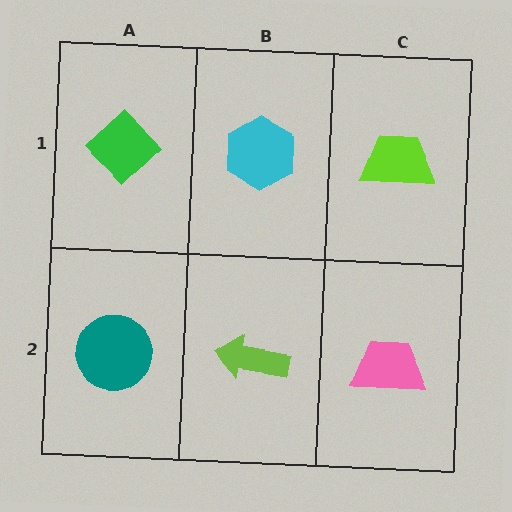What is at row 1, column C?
A lime trapezoid.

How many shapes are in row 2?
3 shapes.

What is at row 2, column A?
A teal circle.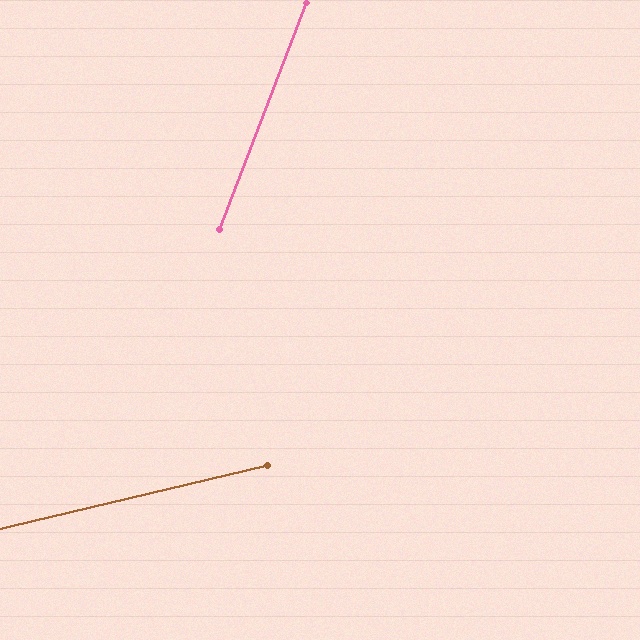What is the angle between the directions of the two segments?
Approximately 56 degrees.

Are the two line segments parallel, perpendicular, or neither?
Neither parallel nor perpendicular — they differ by about 56°.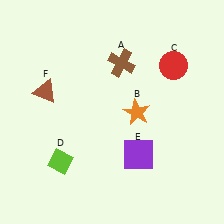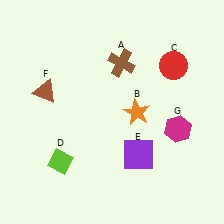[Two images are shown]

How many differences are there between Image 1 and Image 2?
There is 1 difference between the two images.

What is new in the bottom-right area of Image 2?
A magenta hexagon (G) was added in the bottom-right area of Image 2.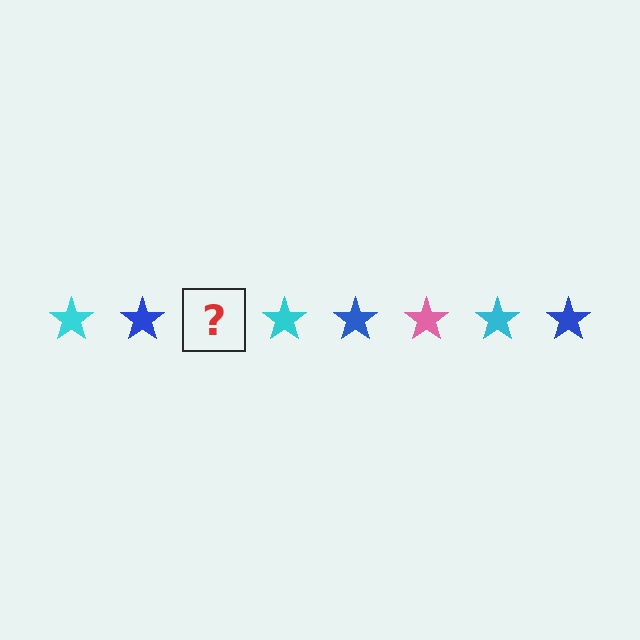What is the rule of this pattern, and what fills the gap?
The rule is that the pattern cycles through cyan, blue, pink stars. The gap should be filled with a pink star.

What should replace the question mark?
The question mark should be replaced with a pink star.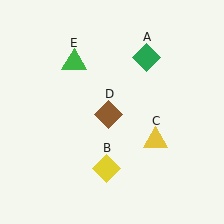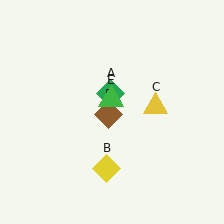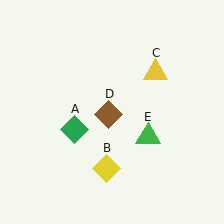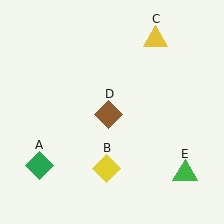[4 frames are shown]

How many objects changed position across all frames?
3 objects changed position: green diamond (object A), yellow triangle (object C), green triangle (object E).